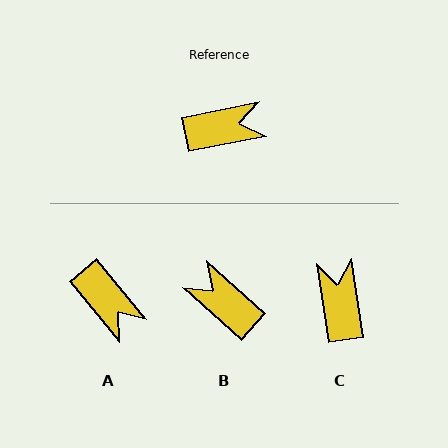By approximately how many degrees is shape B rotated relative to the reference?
Approximately 127 degrees counter-clockwise.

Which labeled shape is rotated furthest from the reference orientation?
B, about 127 degrees away.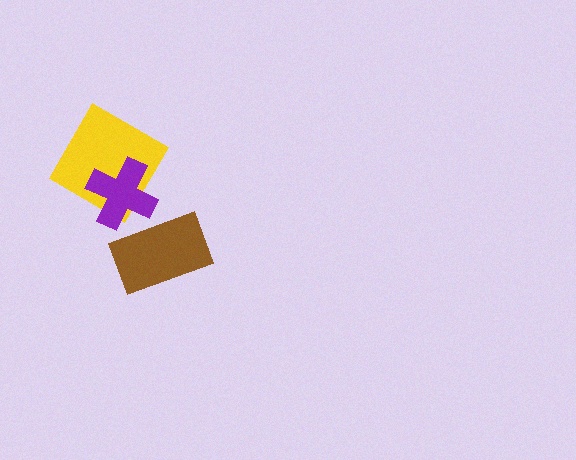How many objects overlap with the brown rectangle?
1 object overlaps with the brown rectangle.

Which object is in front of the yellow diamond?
The purple cross is in front of the yellow diamond.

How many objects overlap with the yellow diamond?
1 object overlaps with the yellow diamond.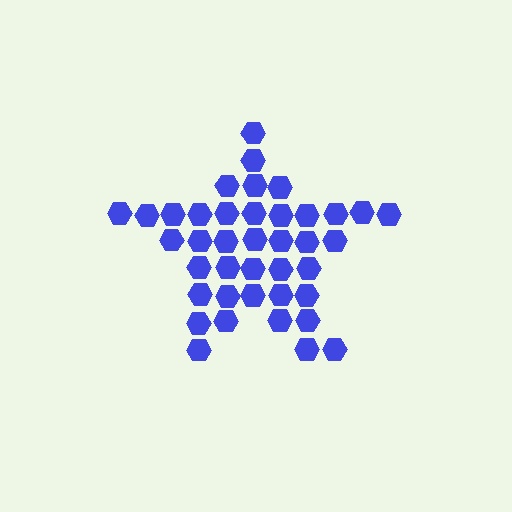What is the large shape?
The large shape is a star.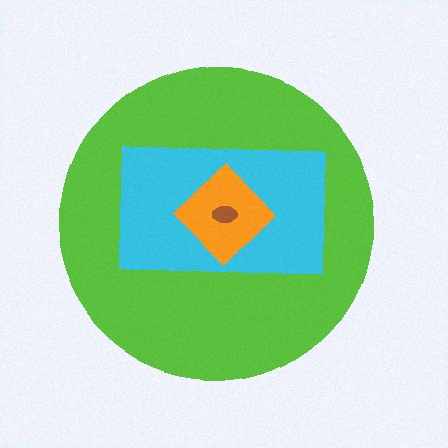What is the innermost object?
The brown ellipse.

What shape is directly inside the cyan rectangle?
The orange diamond.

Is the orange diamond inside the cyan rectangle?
Yes.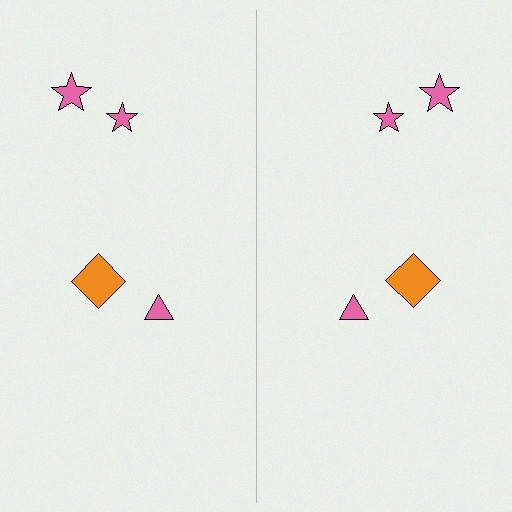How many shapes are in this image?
There are 8 shapes in this image.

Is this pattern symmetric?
Yes, this pattern has bilateral (reflection) symmetry.